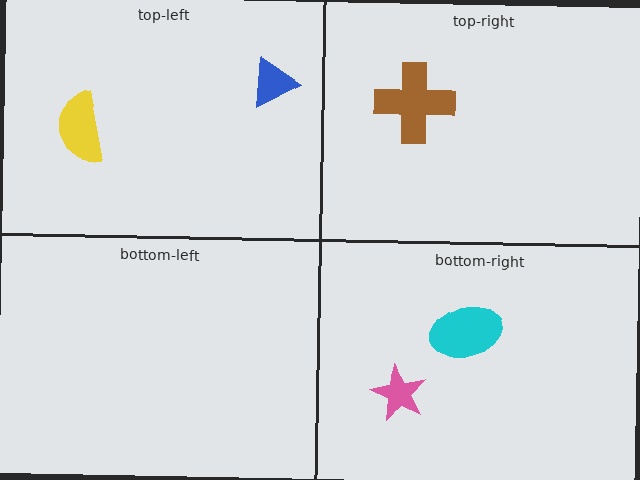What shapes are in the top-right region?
The brown cross.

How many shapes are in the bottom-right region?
2.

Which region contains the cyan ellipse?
The bottom-right region.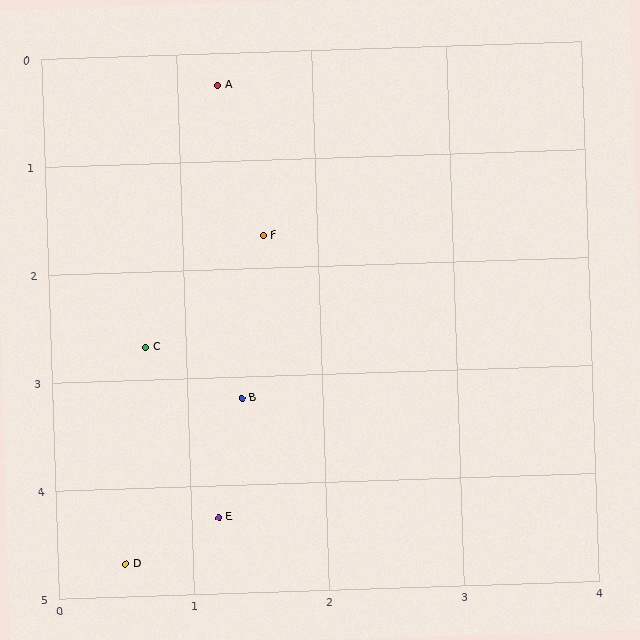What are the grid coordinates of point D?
Point D is at approximately (0.5, 4.7).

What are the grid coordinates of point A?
Point A is at approximately (1.3, 0.3).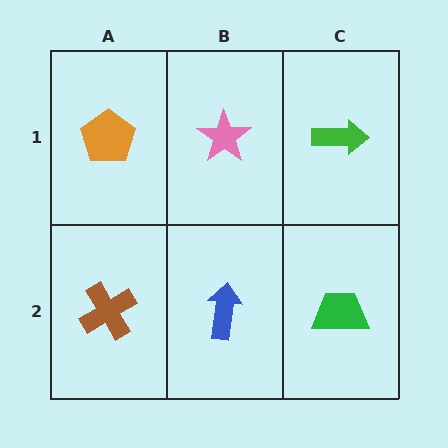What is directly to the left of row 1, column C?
A pink star.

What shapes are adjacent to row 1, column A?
A brown cross (row 2, column A), a pink star (row 1, column B).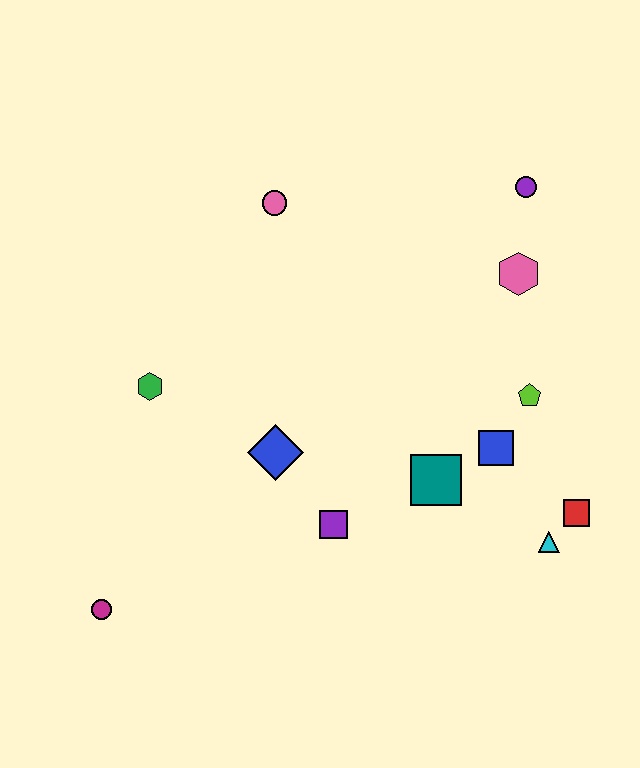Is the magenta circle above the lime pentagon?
No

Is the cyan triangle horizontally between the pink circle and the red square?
Yes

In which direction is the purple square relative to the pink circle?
The purple square is below the pink circle.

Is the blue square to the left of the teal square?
No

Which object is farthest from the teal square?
The magenta circle is farthest from the teal square.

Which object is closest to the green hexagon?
The blue diamond is closest to the green hexagon.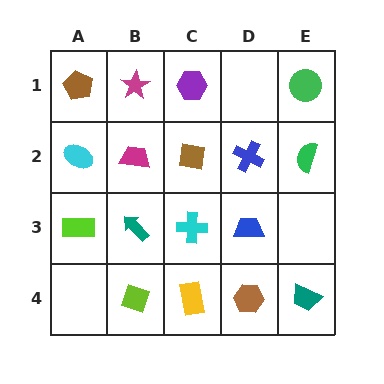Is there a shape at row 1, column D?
No, that cell is empty.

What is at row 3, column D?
A blue trapezoid.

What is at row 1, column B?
A magenta star.